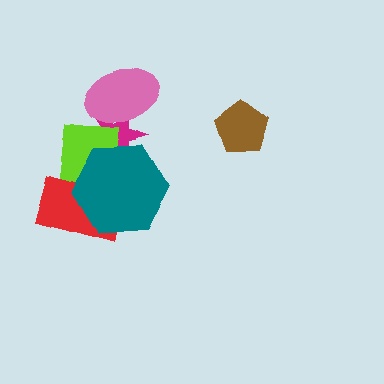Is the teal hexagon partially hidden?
No, no other shape covers it.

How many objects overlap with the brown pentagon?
0 objects overlap with the brown pentagon.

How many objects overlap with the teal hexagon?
3 objects overlap with the teal hexagon.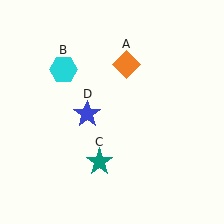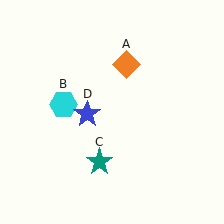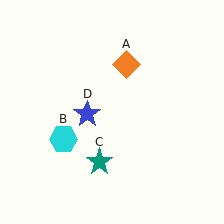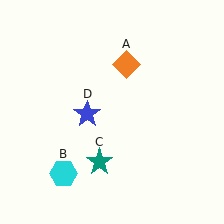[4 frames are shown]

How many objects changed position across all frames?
1 object changed position: cyan hexagon (object B).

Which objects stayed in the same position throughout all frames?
Orange diamond (object A) and teal star (object C) and blue star (object D) remained stationary.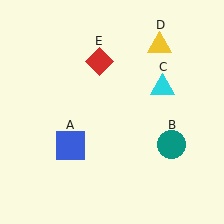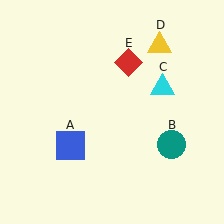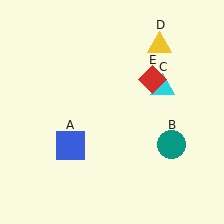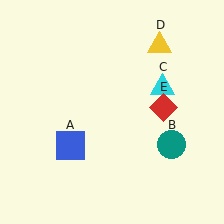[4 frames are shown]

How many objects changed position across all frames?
1 object changed position: red diamond (object E).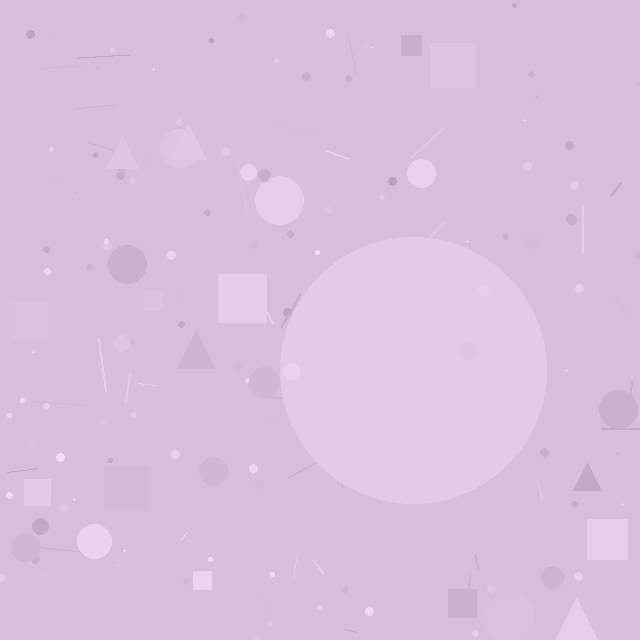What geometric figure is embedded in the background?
A circle is embedded in the background.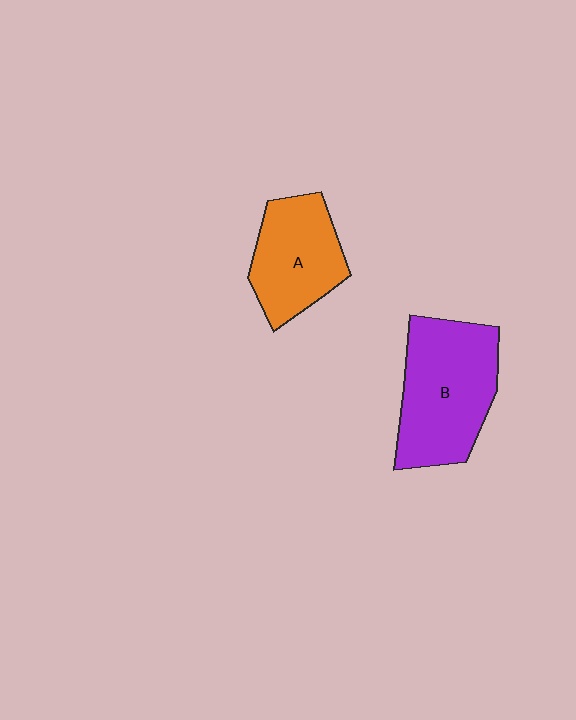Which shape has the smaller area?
Shape A (orange).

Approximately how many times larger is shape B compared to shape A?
Approximately 1.4 times.